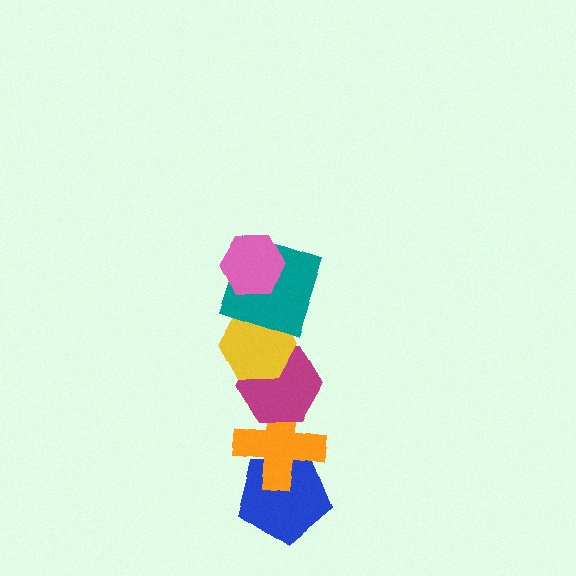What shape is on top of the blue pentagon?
The orange cross is on top of the blue pentagon.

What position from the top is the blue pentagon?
The blue pentagon is 6th from the top.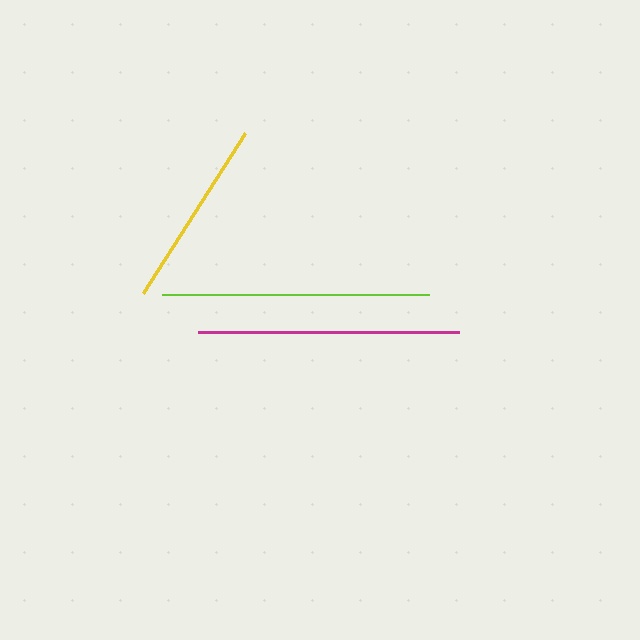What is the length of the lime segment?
The lime segment is approximately 266 pixels long.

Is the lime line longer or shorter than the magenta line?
The lime line is longer than the magenta line.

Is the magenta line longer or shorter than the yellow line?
The magenta line is longer than the yellow line.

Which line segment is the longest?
The lime line is the longest at approximately 266 pixels.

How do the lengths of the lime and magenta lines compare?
The lime and magenta lines are approximately the same length.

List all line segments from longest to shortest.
From longest to shortest: lime, magenta, yellow.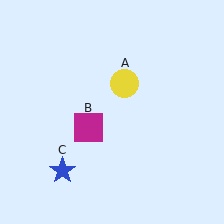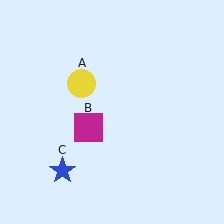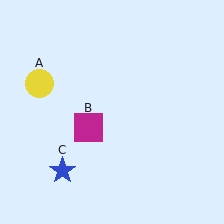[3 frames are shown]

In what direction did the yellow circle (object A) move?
The yellow circle (object A) moved left.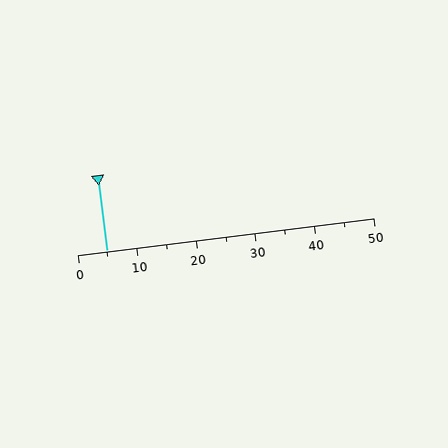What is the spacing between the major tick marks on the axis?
The major ticks are spaced 10 apart.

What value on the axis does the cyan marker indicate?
The marker indicates approximately 5.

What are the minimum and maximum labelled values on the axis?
The axis runs from 0 to 50.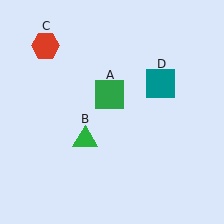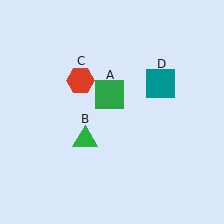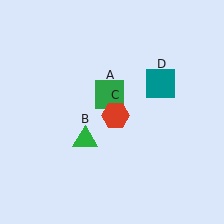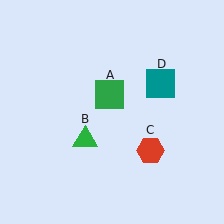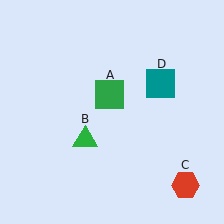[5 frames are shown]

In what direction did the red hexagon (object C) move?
The red hexagon (object C) moved down and to the right.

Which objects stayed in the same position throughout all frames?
Green square (object A) and green triangle (object B) and teal square (object D) remained stationary.